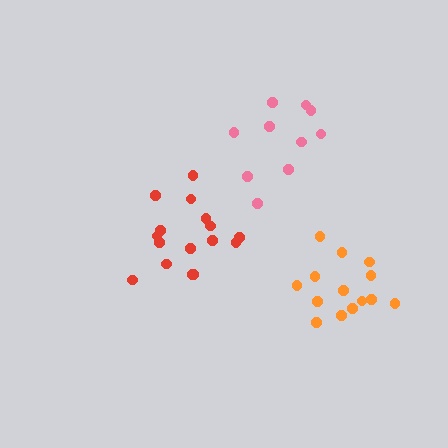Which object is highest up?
The pink cluster is topmost.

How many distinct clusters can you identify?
There are 3 distinct clusters.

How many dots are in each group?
Group 1: 10 dots, Group 2: 16 dots, Group 3: 14 dots (40 total).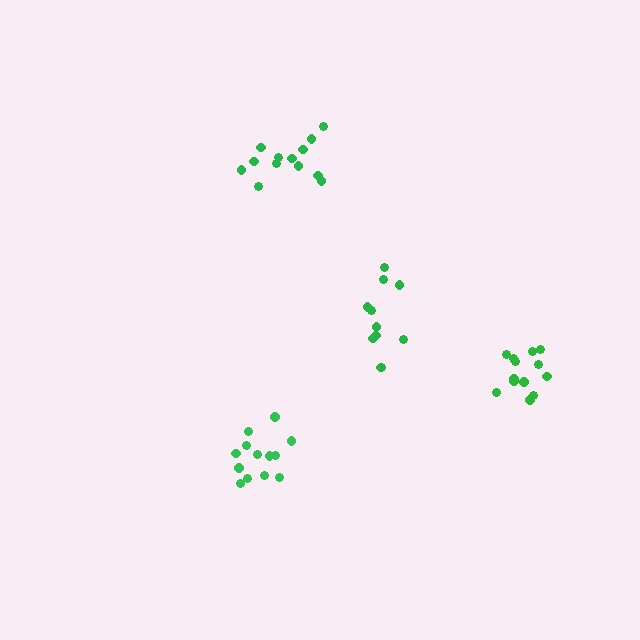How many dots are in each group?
Group 1: 11 dots, Group 2: 13 dots, Group 3: 13 dots, Group 4: 13 dots (50 total).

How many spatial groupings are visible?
There are 4 spatial groupings.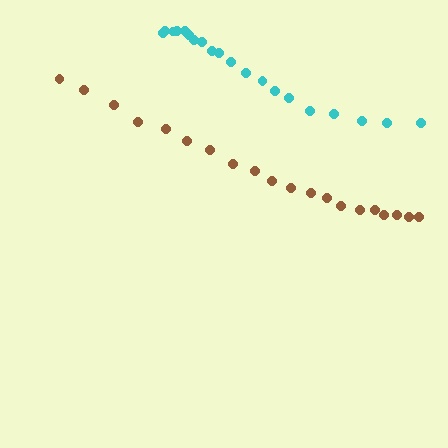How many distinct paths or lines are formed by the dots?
There are 2 distinct paths.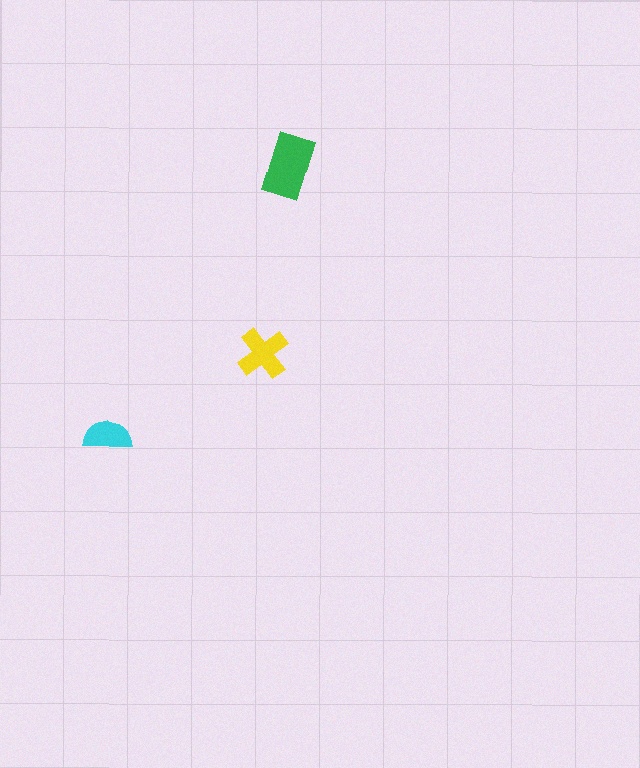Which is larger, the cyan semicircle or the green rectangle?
The green rectangle.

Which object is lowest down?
The cyan semicircle is bottommost.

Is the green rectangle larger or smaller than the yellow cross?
Larger.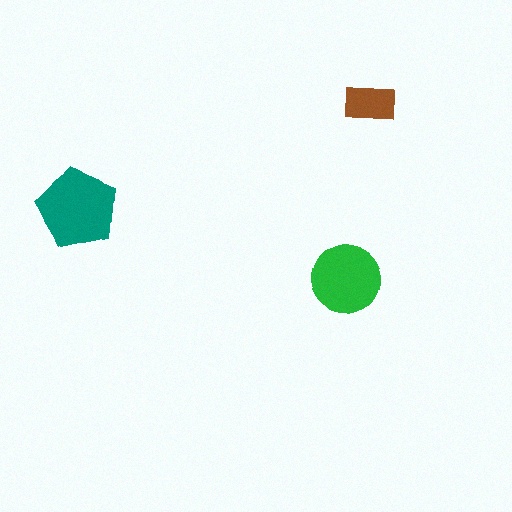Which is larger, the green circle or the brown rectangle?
The green circle.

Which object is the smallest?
The brown rectangle.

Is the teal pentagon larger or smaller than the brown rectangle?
Larger.